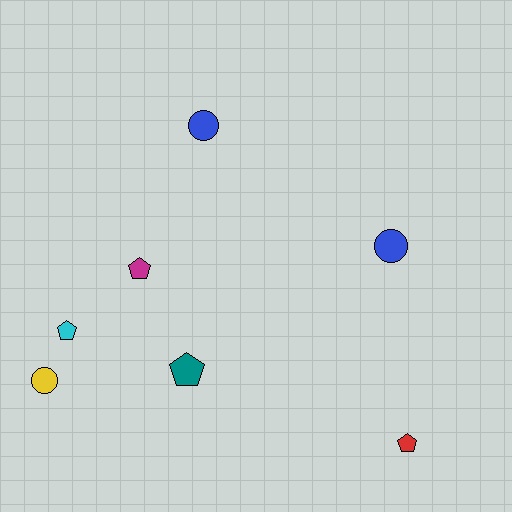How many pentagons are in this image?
There are 4 pentagons.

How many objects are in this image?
There are 7 objects.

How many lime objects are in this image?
There are no lime objects.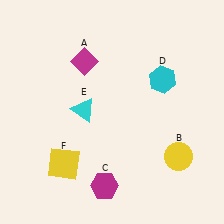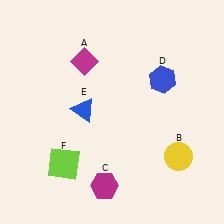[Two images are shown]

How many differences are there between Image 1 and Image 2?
There are 3 differences between the two images.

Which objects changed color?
D changed from cyan to blue. E changed from cyan to blue. F changed from yellow to lime.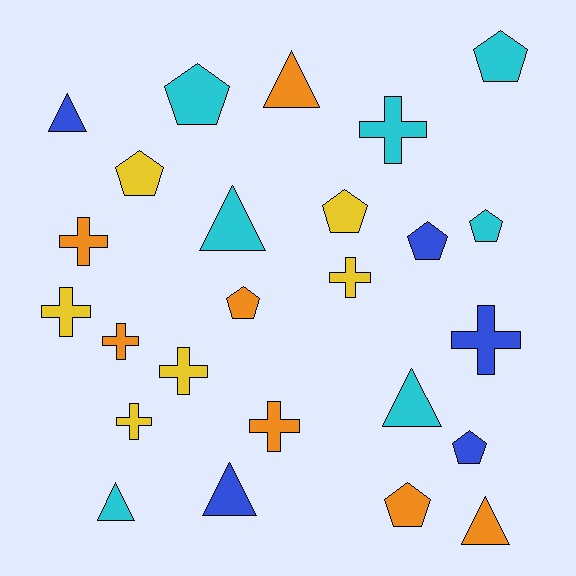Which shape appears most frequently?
Pentagon, with 9 objects.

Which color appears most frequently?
Cyan, with 7 objects.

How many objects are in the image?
There are 25 objects.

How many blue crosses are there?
There is 1 blue cross.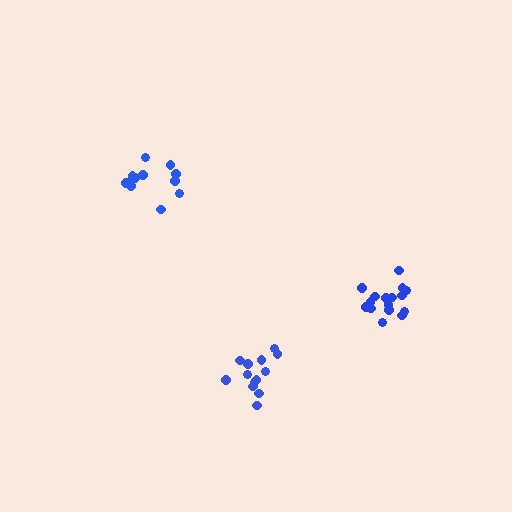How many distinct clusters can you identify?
There are 3 distinct clusters.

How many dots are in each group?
Group 1: 13 dots, Group 2: 12 dots, Group 3: 16 dots (41 total).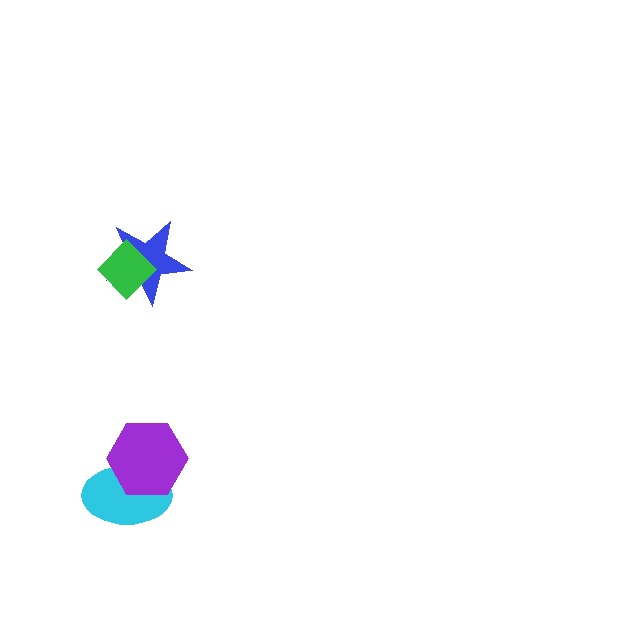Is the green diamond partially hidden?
No, no other shape covers it.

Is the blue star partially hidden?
Yes, it is partially covered by another shape.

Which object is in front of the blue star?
The green diamond is in front of the blue star.